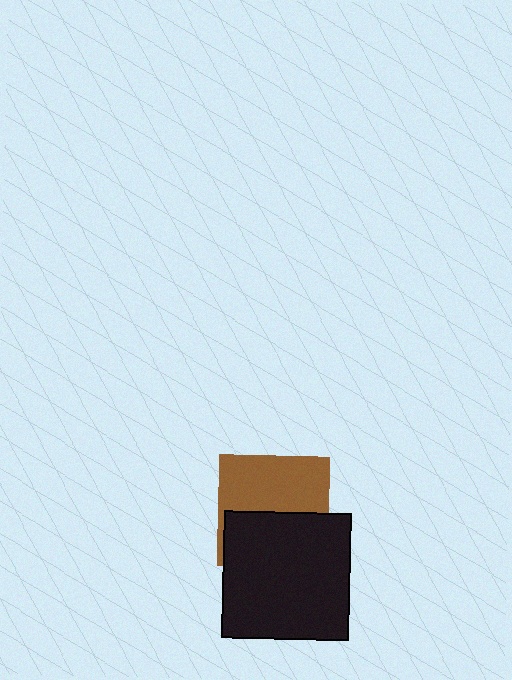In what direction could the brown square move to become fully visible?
The brown square could move up. That would shift it out from behind the black square entirely.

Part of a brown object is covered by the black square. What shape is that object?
It is a square.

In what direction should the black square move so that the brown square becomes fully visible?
The black square should move down. That is the shortest direction to clear the overlap and leave the brown square fully visible.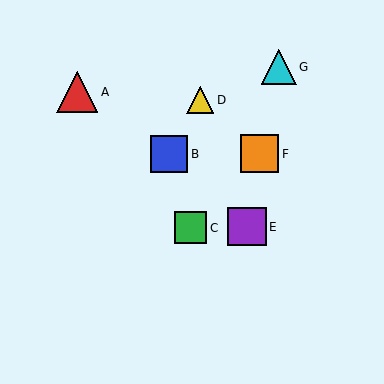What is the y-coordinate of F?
Object F is at y≈154.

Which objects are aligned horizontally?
Objects B, F are aligned horizontally.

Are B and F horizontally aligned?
Yes, both are at y≈154.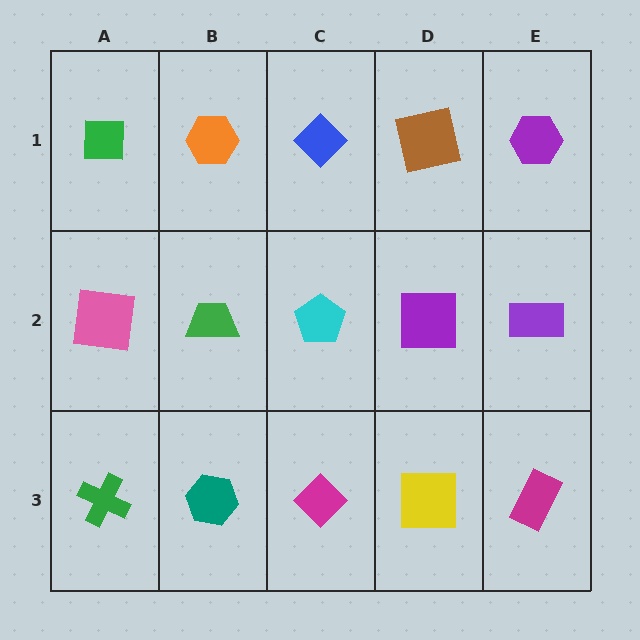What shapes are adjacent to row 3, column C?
A cyan pentagon (row 2, column C), a teal hexagon (row 3, column B), a yellow square (row 3, column D).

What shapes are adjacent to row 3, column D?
A purple square (row 2, column D), a magenta diamond (row 3, column C), a magenta rectangle (row 3, column E).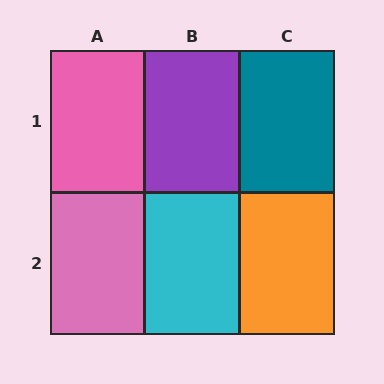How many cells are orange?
1 cell is orange.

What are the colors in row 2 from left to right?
Pink, cyan, orange.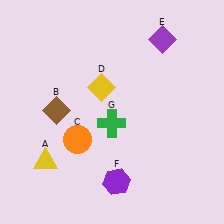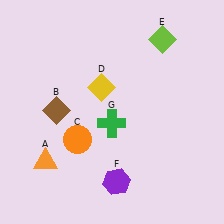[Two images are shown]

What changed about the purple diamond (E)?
In Image 1, E is purple. In Image 2, it changed to lime.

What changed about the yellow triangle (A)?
In Image 1, A is yellow. In Image 2, it changed to orange.